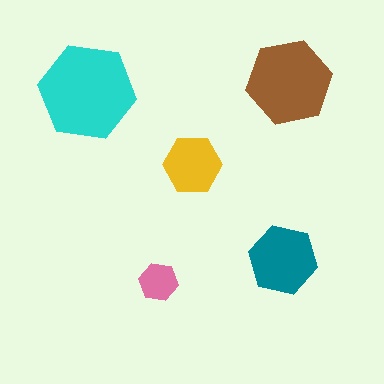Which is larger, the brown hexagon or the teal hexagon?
The brown one.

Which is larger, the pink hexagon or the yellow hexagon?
The yellow one.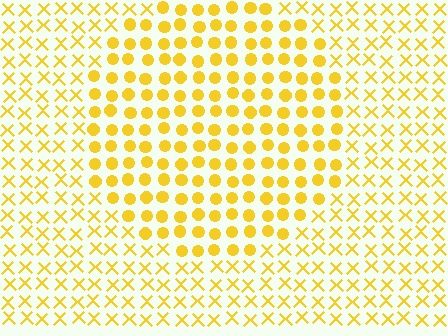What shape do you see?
I see a circle.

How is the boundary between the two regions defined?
The boundary is defined by a change in element shape: circles inside vs. X marks outside. All elements share the same color and spacing.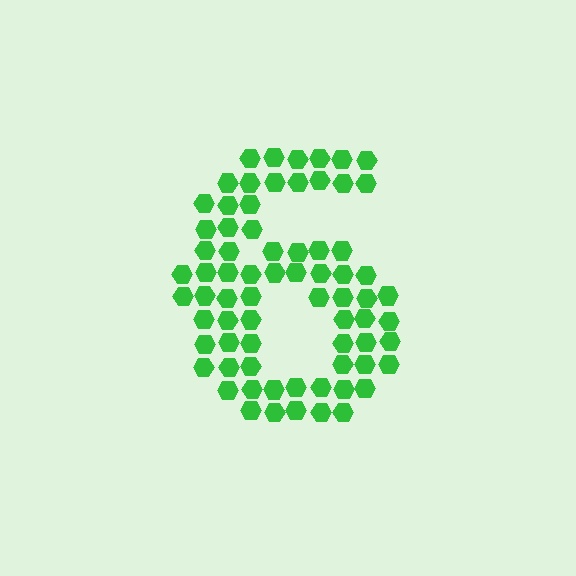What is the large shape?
The large shape is the digit 6.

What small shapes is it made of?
It is made of small hexagons.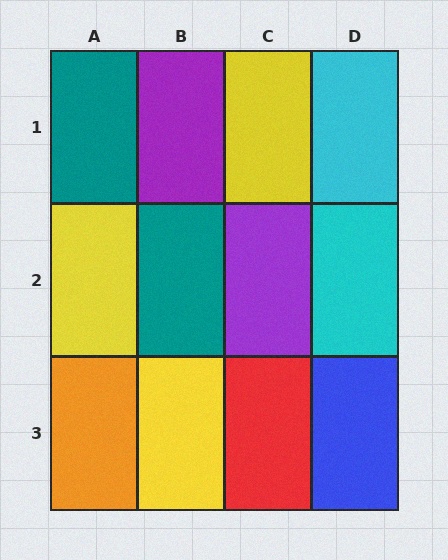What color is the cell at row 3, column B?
Yellow.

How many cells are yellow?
3 cells are yellow.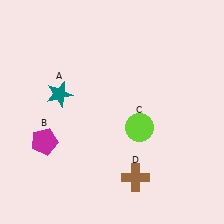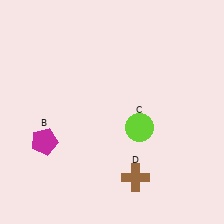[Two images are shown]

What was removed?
The teal star (A) was removed in Image 2.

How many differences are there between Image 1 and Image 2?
There is 1 difference between the two images.